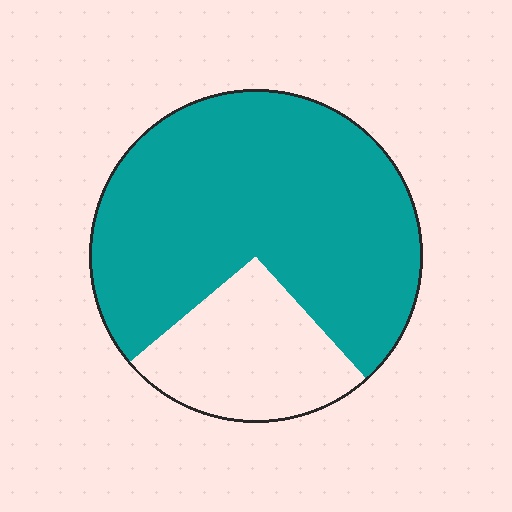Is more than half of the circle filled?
Yes.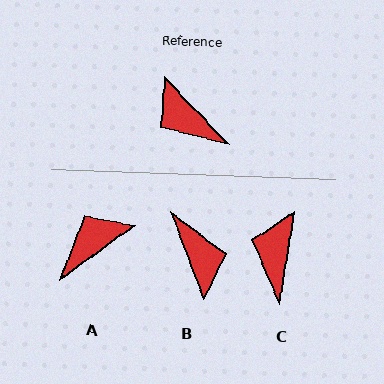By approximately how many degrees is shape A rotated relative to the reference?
Approximately 97 degrees clockwise.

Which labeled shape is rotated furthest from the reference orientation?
B, about 157 degrees away.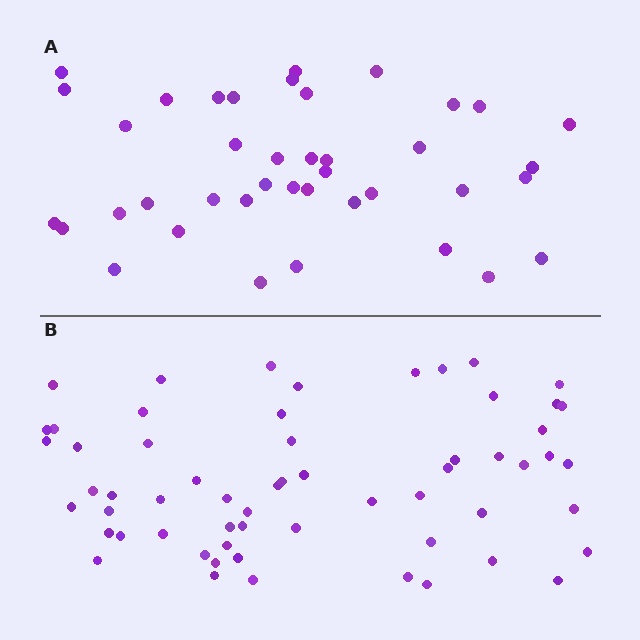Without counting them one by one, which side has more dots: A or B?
Region B (the bottom region) has more dots.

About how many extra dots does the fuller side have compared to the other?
Region B has approximately 20 more dots than region A.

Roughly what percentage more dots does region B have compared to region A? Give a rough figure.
About 50% more.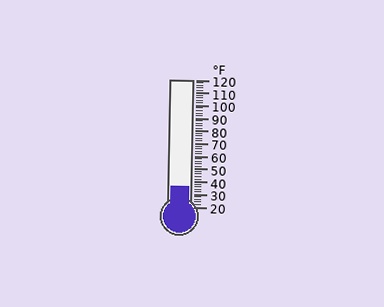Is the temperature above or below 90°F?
The temperature is below 90°F.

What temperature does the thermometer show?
The thermometer shows approximately 36°F.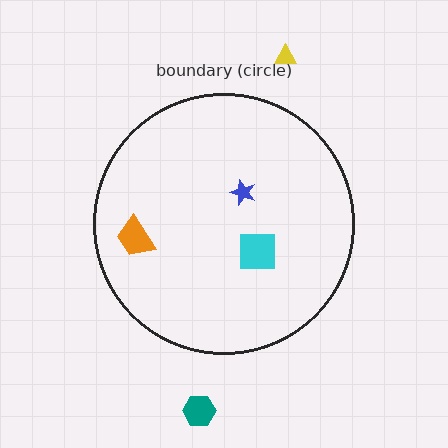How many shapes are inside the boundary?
3 inside, 2 outside.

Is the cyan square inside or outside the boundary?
Inside.